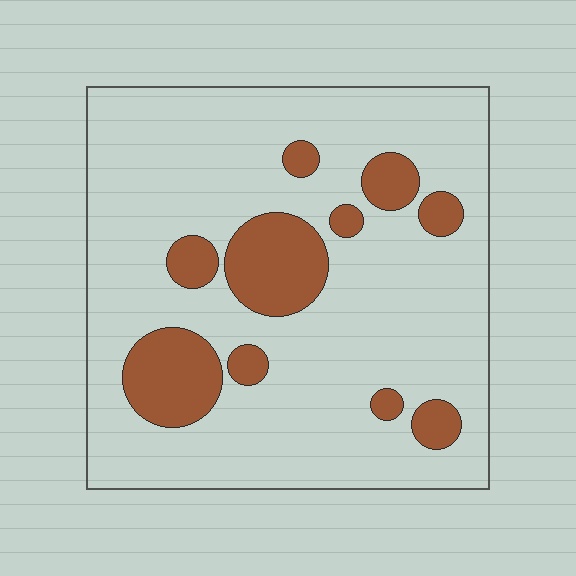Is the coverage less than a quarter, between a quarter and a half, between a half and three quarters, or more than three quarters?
Less than a quarter.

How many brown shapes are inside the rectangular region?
10.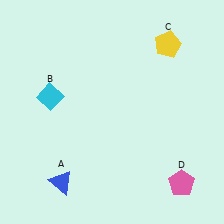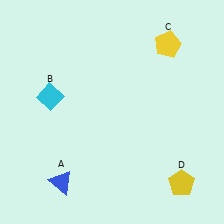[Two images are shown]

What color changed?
The pentagon (D) changed from pink in Image 1 to yellow in Image 2.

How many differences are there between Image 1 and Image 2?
There is 1 difference between the two images.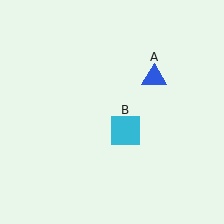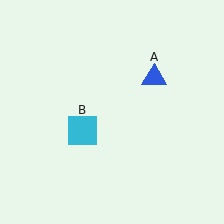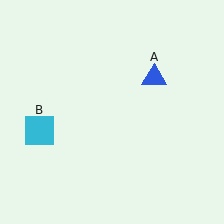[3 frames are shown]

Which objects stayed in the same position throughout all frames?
Blue triangle (object A) remained stationary.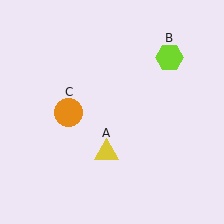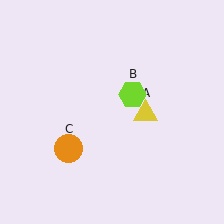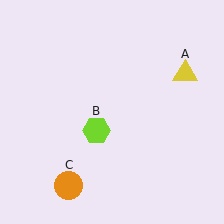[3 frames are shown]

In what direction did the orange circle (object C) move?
The orange circle (object C) moved down.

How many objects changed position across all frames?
3 objects changed position: yellow triangle (object A), lime hexagon (object B), orange circle (object C).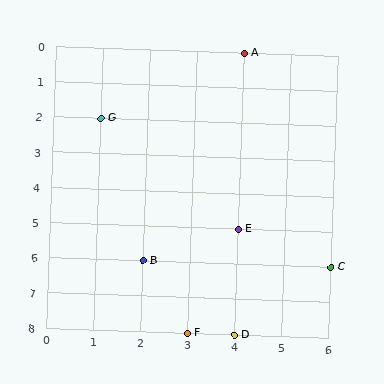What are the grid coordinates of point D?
Point D is at grid coordinates (4, 8).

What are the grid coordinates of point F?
Point F is at grid coordinates (3, 8).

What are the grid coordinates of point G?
Point G is at grid coordinates (1, 2).